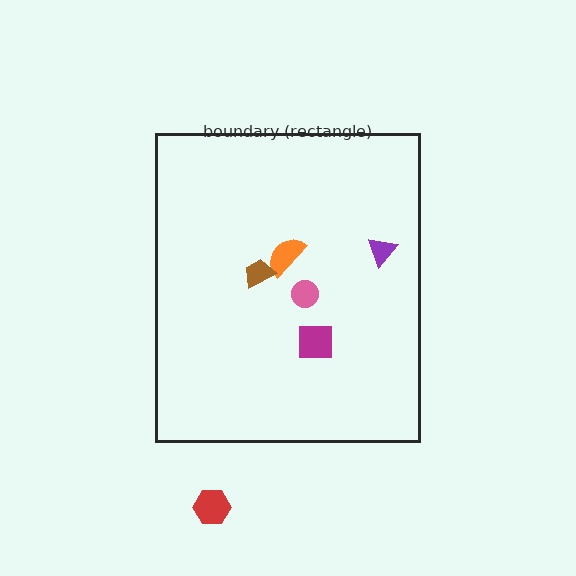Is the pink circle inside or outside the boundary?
Inside.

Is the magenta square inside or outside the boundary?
Inside.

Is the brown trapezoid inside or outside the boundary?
Inside.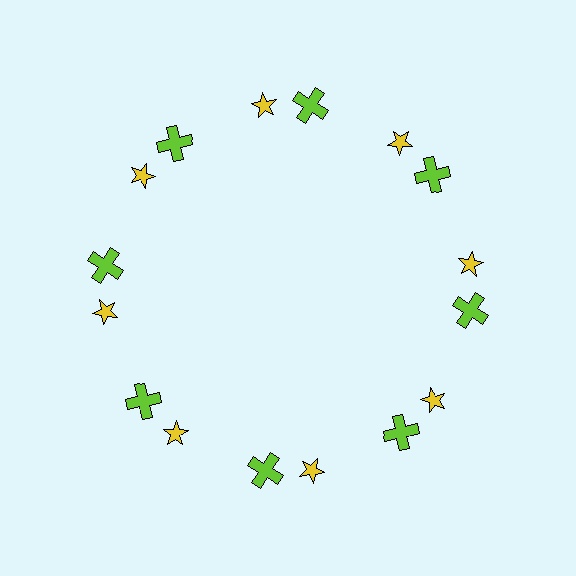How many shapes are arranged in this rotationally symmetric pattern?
There are 16 shapes, arranged in 8 groups of 2.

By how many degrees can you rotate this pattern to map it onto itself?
The pattern maps onto itself every 45 degrees of rotation.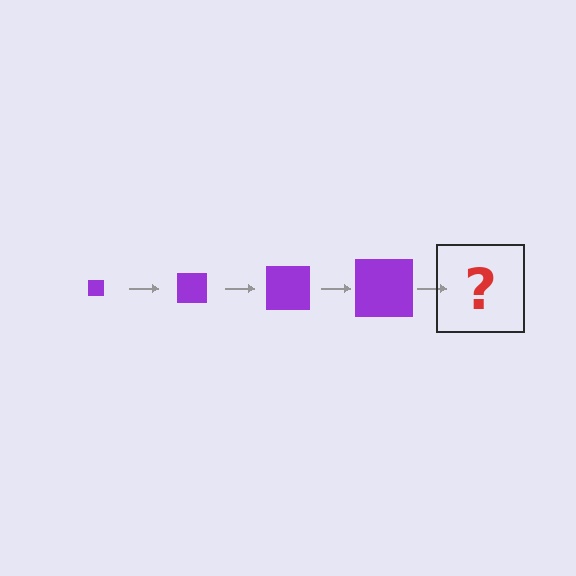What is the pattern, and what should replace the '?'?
The pattern is that the square gets progressively larger each step. The '?' should be a purple square, larger than the previous one.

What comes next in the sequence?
The next element should be a purple square, larger than the previous one.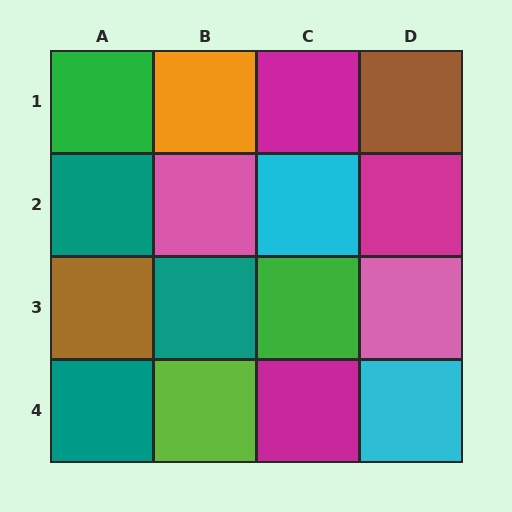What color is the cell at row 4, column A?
Teal.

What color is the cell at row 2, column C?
Cyan.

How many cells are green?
2 cells are green.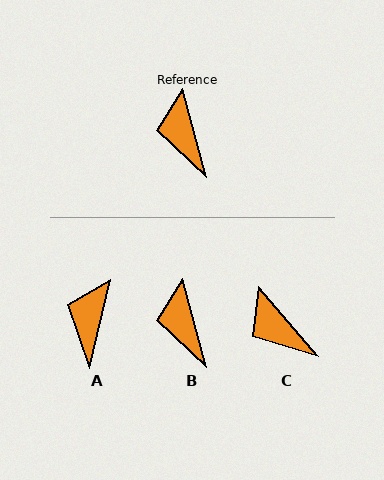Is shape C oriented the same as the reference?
No, it is off by about 26 degrees.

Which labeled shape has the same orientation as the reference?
B.